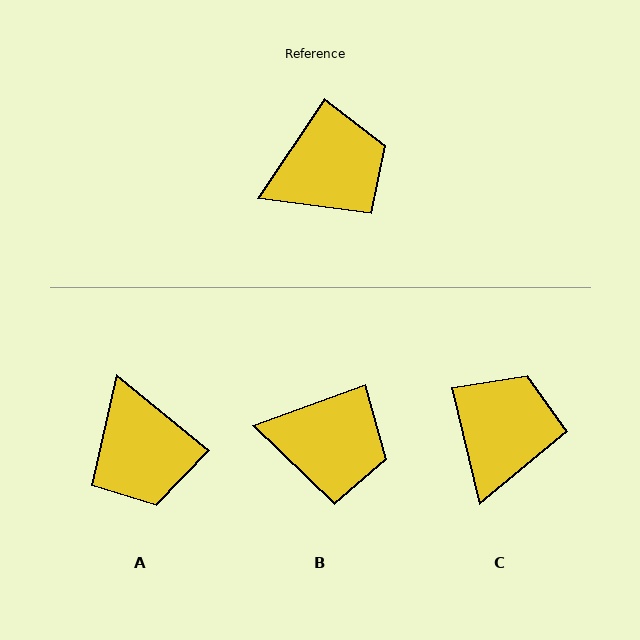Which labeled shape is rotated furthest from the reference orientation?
A, about 95 degrees away.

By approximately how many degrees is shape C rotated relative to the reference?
Approximately 47 degrees counter-clockwise.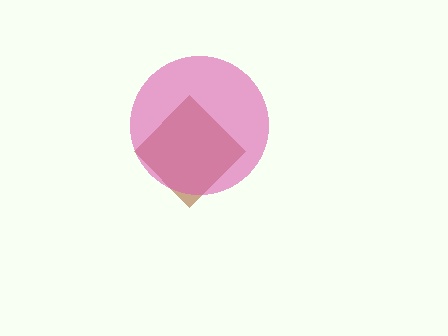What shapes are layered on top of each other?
The layered shapes are: a brown diamond, a pink circle.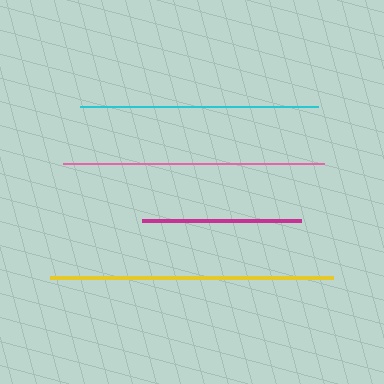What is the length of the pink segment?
The pink segment is approximately 261 pixels long.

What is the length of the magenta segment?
The magenta segment is approximately 159 pixels long.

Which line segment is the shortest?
The magenta line is the shortest at approximately 159 pixels.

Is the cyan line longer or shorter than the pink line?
The pink line is longer than the cyan line.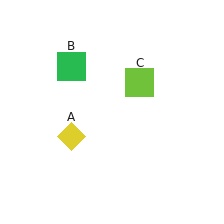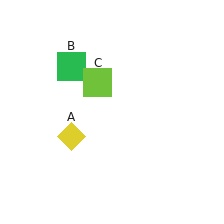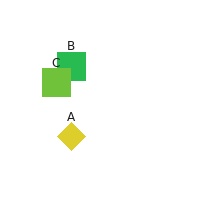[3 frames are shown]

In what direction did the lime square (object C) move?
The lime square (object C) moved left.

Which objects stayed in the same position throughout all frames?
Yellow diamond (object A) and green square (object B) remained stationary.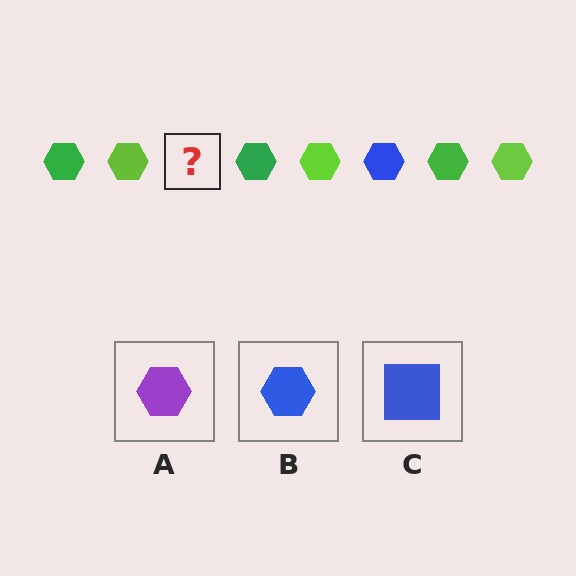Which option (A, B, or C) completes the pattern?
B.